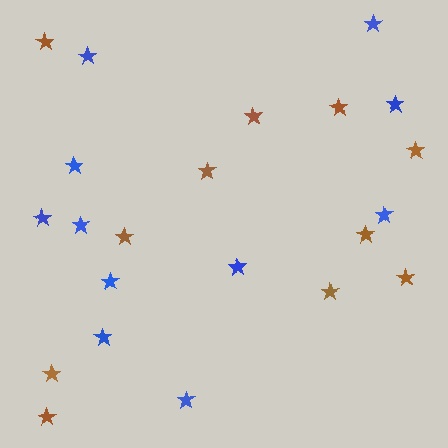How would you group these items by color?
There are 2 groups: one group of brown stars (11) and one group of blue stars (11).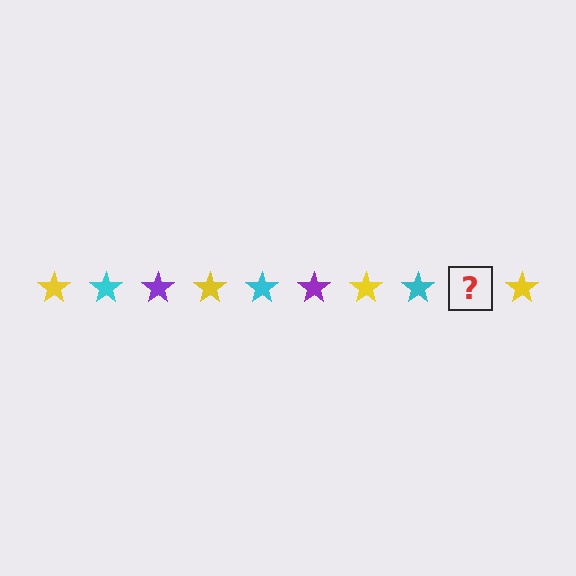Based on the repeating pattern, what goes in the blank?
The blank should be a purple star.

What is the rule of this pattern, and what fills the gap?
The rule is that the pattern cycles through yellow, cyan, purple stars. The gap should be filled with a purple star.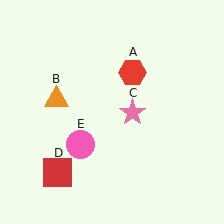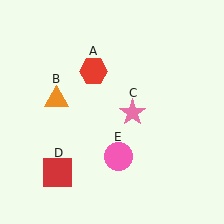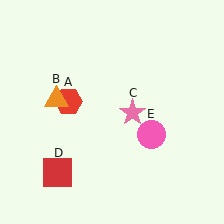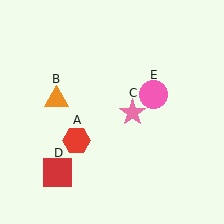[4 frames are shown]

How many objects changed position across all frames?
2 objects changed position: red hexagon (object A), pink circle (object E).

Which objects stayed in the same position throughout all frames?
Orange triangle (object B) and pink star (object C) and red square (object D) remained stationary.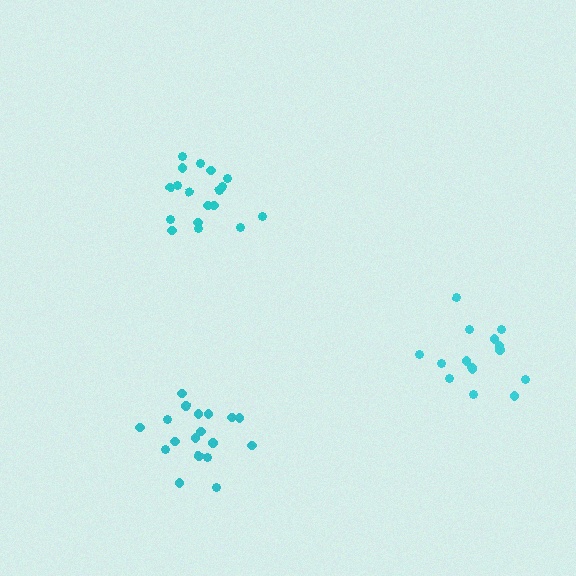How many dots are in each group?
Group 1: 15 dots, Group 2: 18 dots, Group 3: 18 dots (51 total).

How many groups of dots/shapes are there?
There are 3 groups.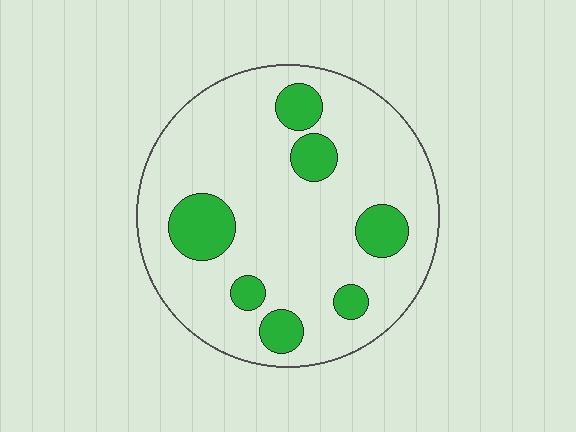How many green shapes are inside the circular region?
7.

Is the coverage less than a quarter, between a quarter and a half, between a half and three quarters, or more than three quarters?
Less than a quarter.